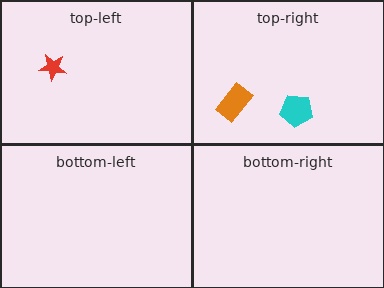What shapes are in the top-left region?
The red star.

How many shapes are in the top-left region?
1.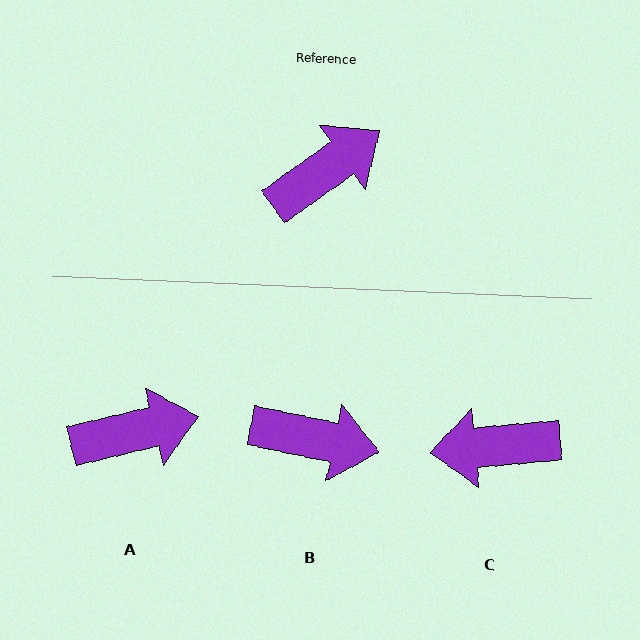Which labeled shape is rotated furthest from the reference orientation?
C, about 150 degrees away.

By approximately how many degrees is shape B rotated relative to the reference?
Approximately 48 degrees clockwise.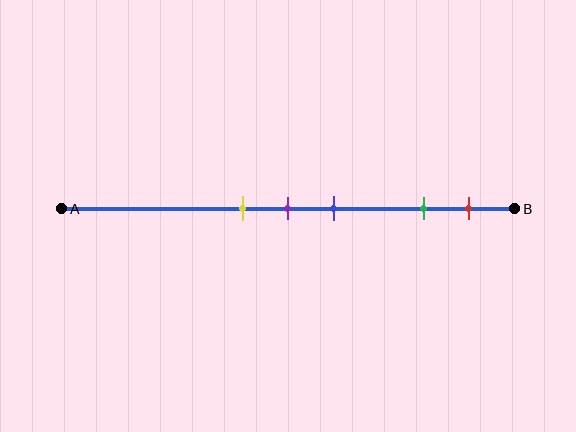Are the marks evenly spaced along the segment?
No, the marks are not evenly spaced.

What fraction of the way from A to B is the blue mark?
The blue mark is approximately 60% (0.6) of the way from A to B.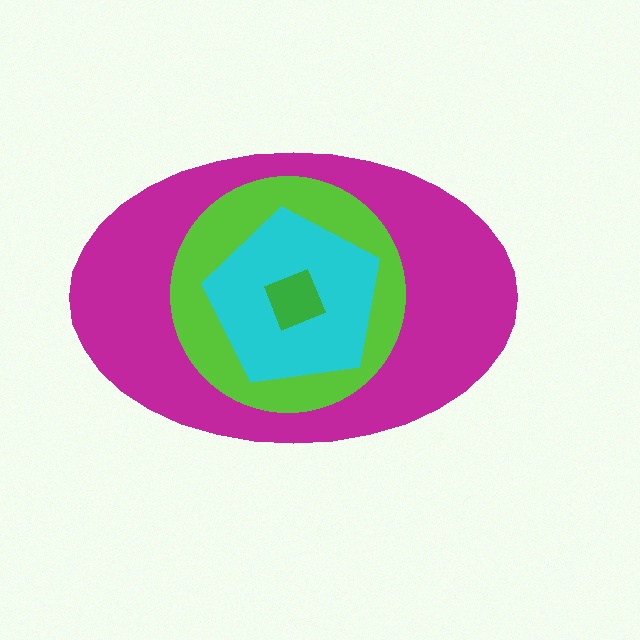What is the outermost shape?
The magenta ellipse.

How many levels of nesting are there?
4.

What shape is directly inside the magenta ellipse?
The lime circle.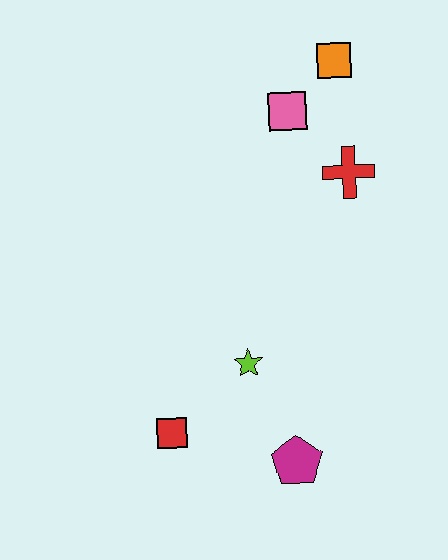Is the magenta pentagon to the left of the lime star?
No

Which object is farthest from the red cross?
The red square is farthest from the red cross.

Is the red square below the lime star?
Yes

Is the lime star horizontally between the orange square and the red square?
Yes